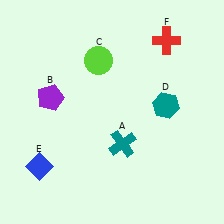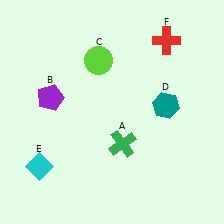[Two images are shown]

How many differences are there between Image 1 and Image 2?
There are 2 differences between the two images.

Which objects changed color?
A changed from teal to green. E changed from blue to cyan.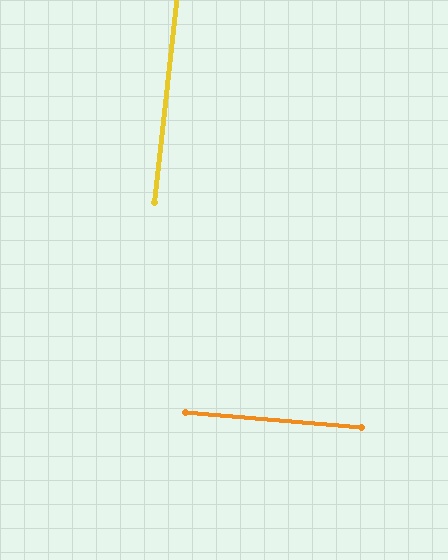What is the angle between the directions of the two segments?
Approximately 89 degrees.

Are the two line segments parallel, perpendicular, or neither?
Perpendicular — they meet at approximately 89°.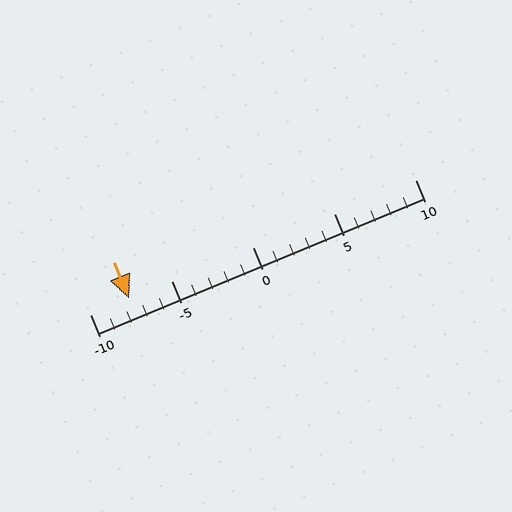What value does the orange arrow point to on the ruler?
The orange arrow points to approximately -8.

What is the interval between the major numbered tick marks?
The major tick marks are spaced 5 units apart.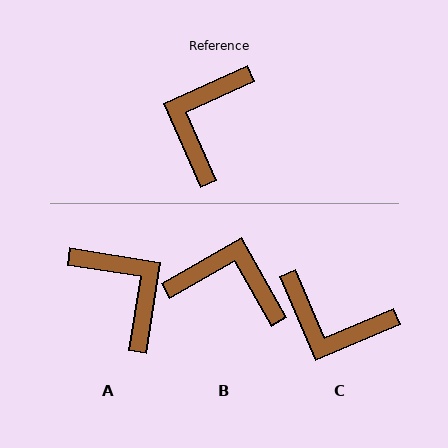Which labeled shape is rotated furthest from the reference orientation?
A, about 123 degrees away.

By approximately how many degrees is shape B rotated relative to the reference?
Approximately 85 degrees clockwise.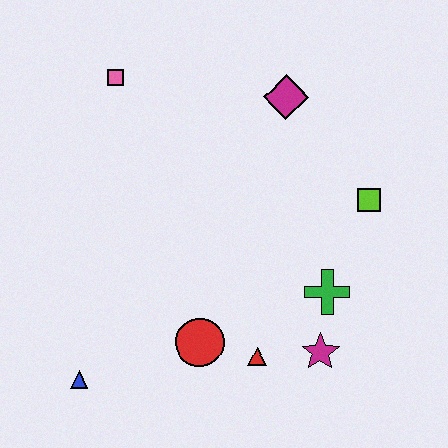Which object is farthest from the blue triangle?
The magenta diamond is farthest from the blue triangle.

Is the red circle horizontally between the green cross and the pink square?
Yes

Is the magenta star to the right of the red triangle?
Yes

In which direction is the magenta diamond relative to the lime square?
The magenta diamond is above the lime square.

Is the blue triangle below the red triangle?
Yes